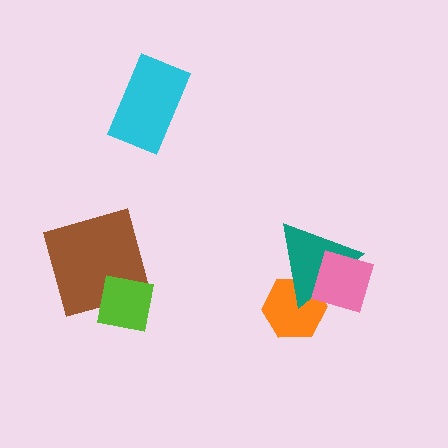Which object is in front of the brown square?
The lime square is in front of the brown square.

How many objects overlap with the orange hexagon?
2 objects overlap with the orange hexagon.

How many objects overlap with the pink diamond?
2 objects overlap with the pink diamond.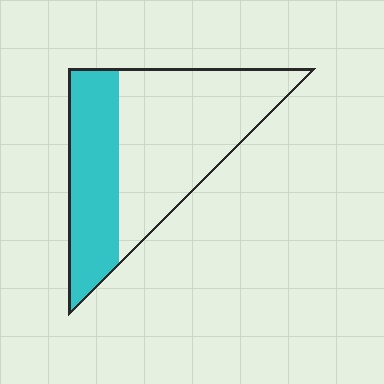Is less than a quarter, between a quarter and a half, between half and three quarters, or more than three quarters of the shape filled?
Between a quarter and a half.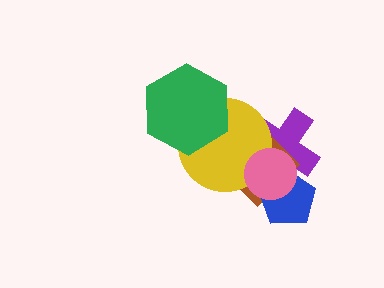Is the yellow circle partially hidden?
Yes, it is partially covered by another shape.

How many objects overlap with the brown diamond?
4 objects overlap with the brown diamond.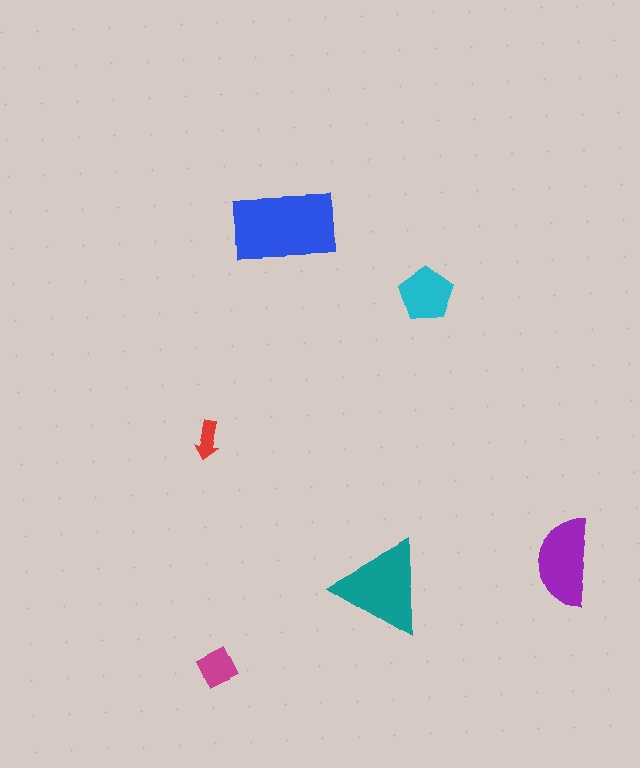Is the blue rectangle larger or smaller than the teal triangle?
Larger.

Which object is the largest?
The blue rectangle.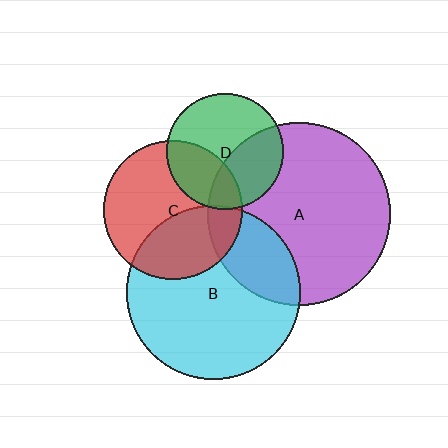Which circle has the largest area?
Circle A (purple).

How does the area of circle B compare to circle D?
Approximately 2.2 times.